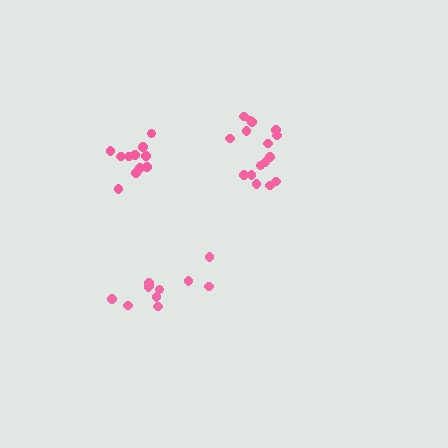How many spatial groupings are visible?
There are 3 spatial groupings.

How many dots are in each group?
Group 1: 11 dots, Group 2: 16 dots, Group 3: 11 dots (38 total).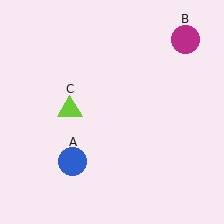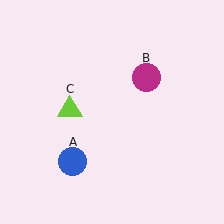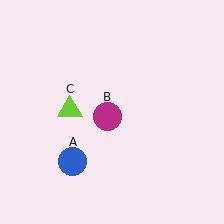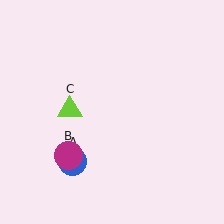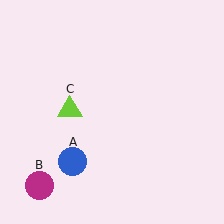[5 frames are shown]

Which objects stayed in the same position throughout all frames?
Blue circle (object A) and lime triangle (object C) remained stationary.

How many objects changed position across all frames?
1 object changed position: magenta circle (object B).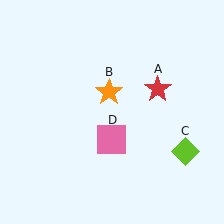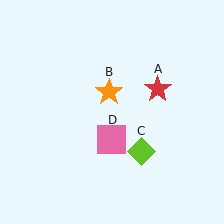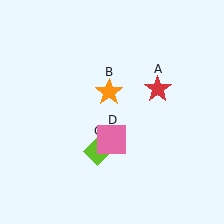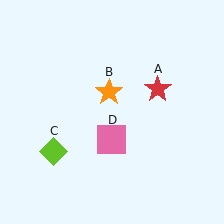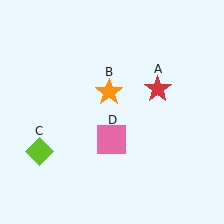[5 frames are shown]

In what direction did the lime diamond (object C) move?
The lime diamond (object C) moved left.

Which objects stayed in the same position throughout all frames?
Red star (object A) and orange star (object B) and pink square (object D) remained stationary.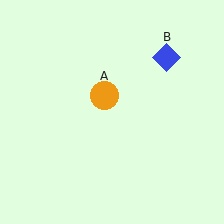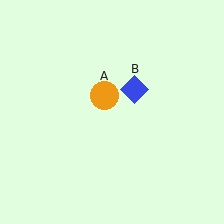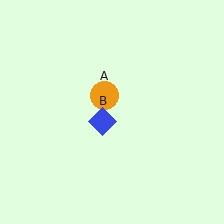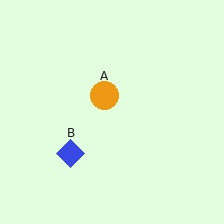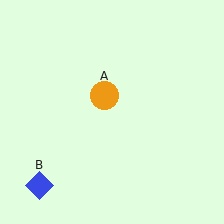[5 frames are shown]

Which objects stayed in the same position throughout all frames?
Orange circle (object A) remained stationary.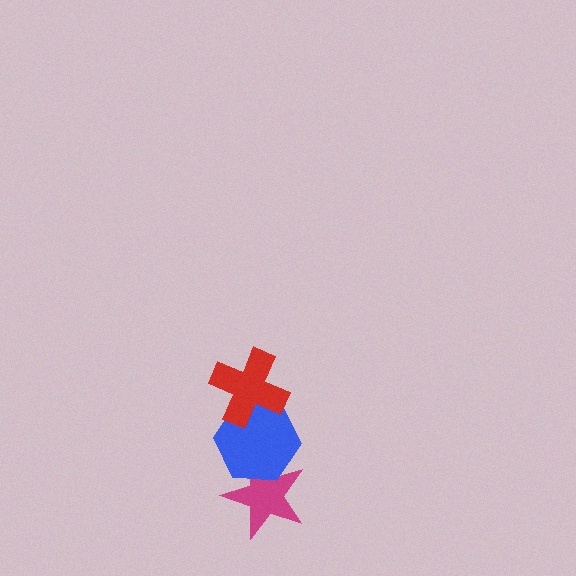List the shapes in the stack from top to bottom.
From top to bottom: the red cross, the blue hexagon, the magenta star.